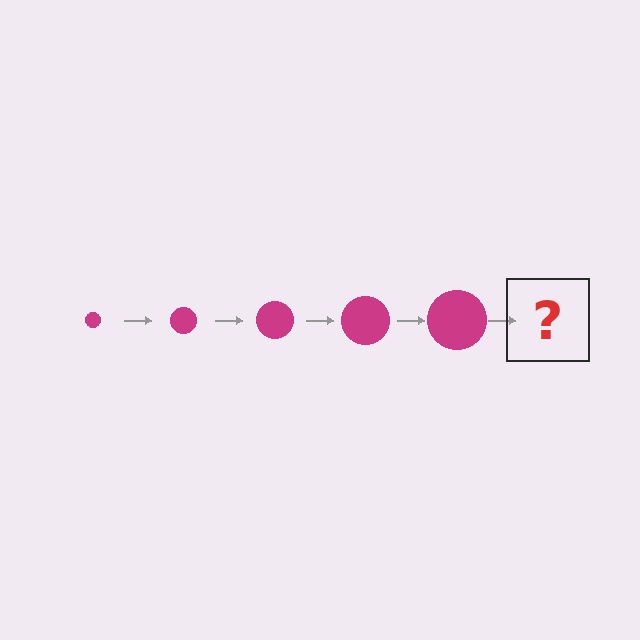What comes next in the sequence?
The next element should be a magenta circle, larger than the previous one.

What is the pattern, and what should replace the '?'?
The pattern is that the circle gets progressively larger each step. The '?' should be a magenta circle, larger than the previous one.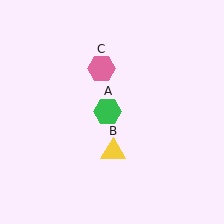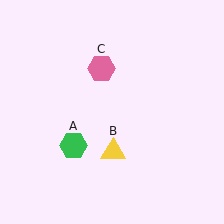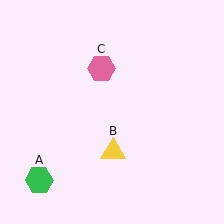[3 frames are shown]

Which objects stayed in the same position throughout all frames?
Yellow triangle (object B) and pink hexagon (object C) remained stationary.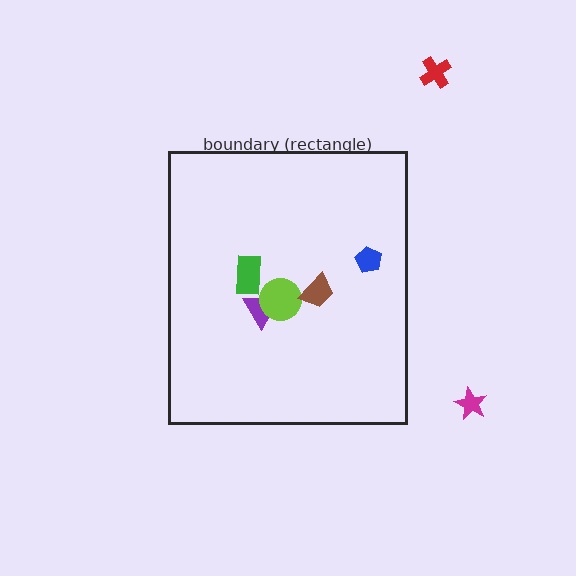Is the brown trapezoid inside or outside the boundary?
Inside.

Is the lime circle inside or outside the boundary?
Inside.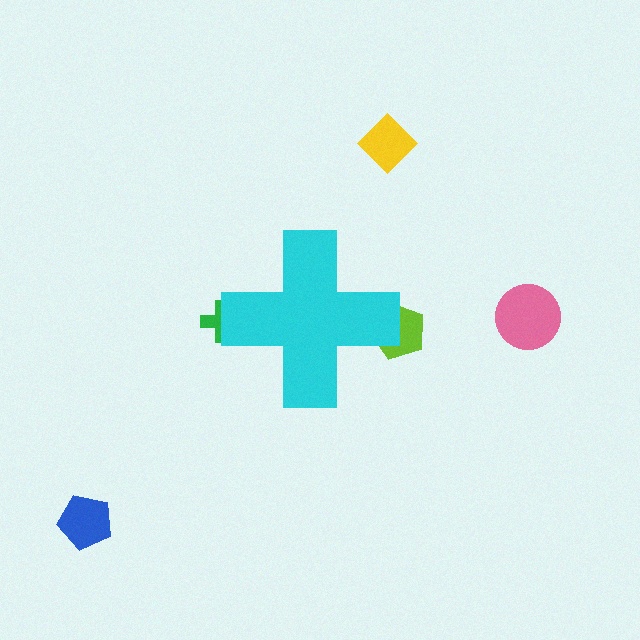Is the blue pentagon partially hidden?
No, the blue pentagon is fully visible.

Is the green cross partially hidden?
Yes, the green cross is partially hidden behind the cyan cross.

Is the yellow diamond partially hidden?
No, the yellow diamond is fully visible.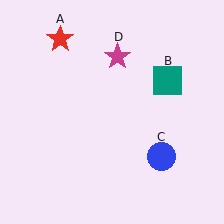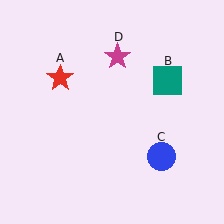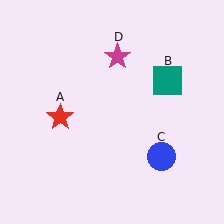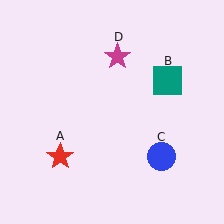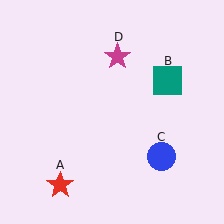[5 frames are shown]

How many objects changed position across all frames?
1 object changed position: red star (object A).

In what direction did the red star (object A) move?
The red star (object A) moved down.